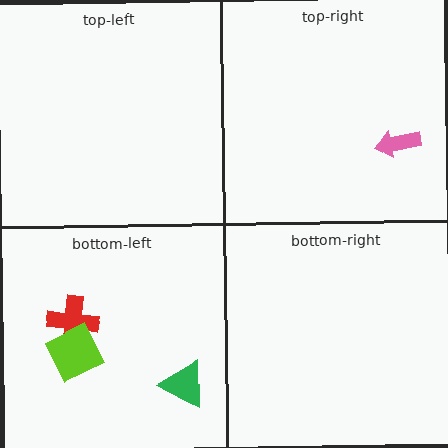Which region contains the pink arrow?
The top-right region.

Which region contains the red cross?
The bottom-left region.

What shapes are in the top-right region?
The pink arrow.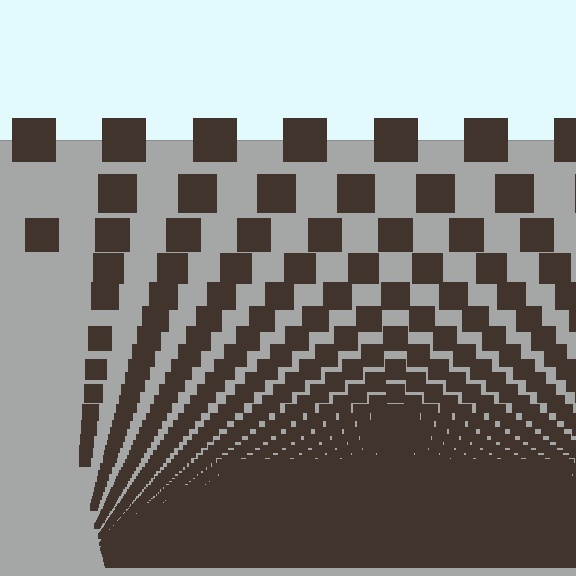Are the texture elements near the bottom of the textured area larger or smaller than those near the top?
Smaller. The gradient is inverted — elements near the bottom are smaller and denser.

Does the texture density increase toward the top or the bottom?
Density increases toward the bottom.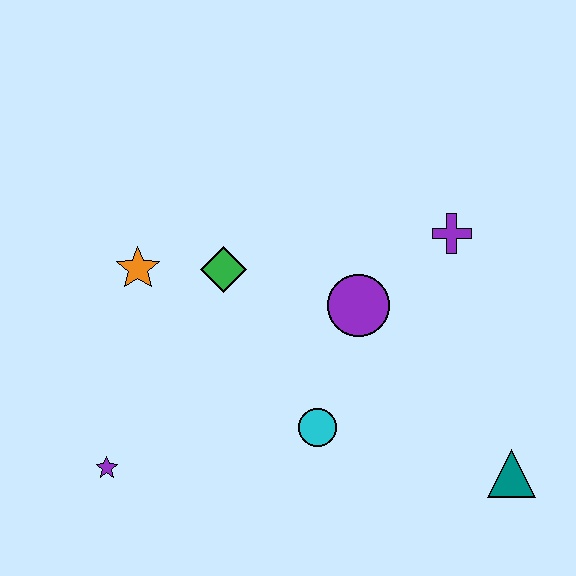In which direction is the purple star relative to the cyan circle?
The purple star is to the left of the cyan circle.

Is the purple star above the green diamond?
No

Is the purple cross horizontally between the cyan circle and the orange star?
No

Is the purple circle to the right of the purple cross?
No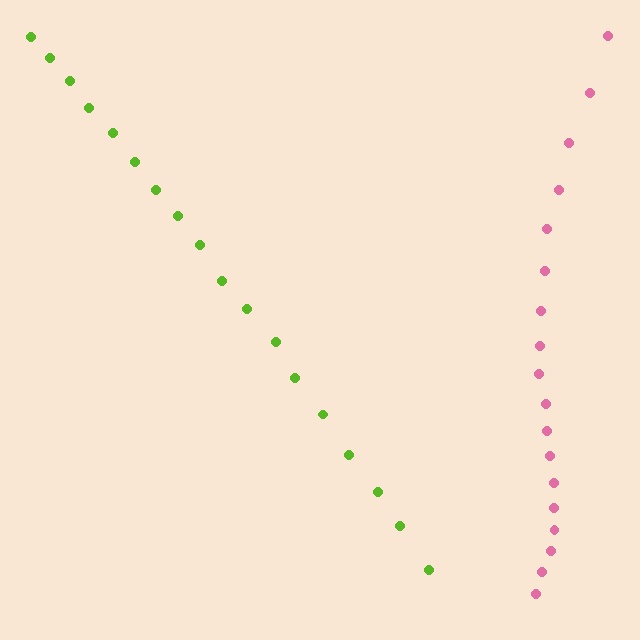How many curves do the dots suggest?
There are 2 distinct paths.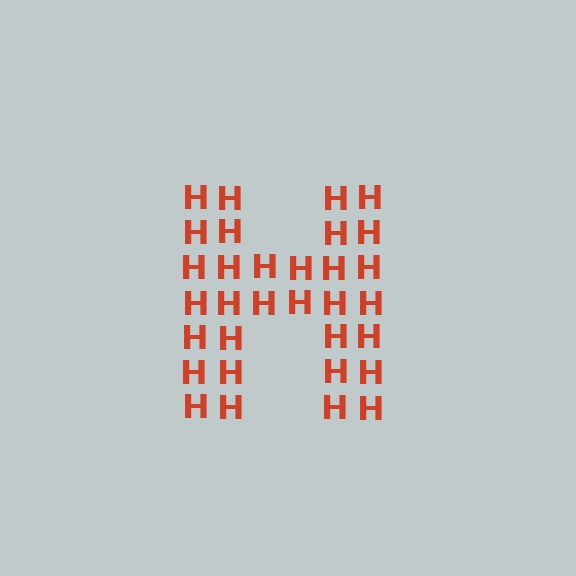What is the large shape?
The large shape is the letter H.